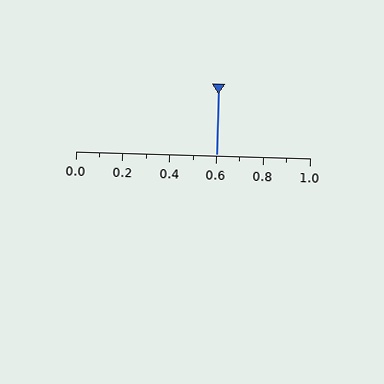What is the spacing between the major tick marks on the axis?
The major ticks are spaced 0.2 apart.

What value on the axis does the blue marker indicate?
The marker indicates approximately 0.6.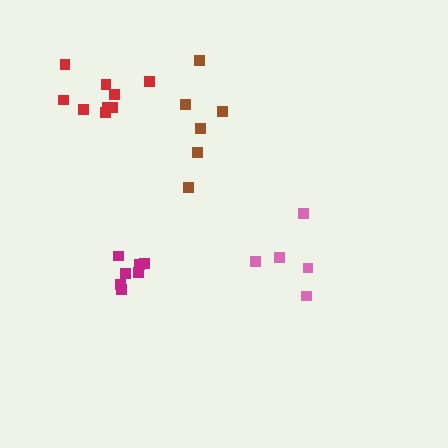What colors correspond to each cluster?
The clusters are colored: brown, pink, magenta, red.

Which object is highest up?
The red cluster is topmost.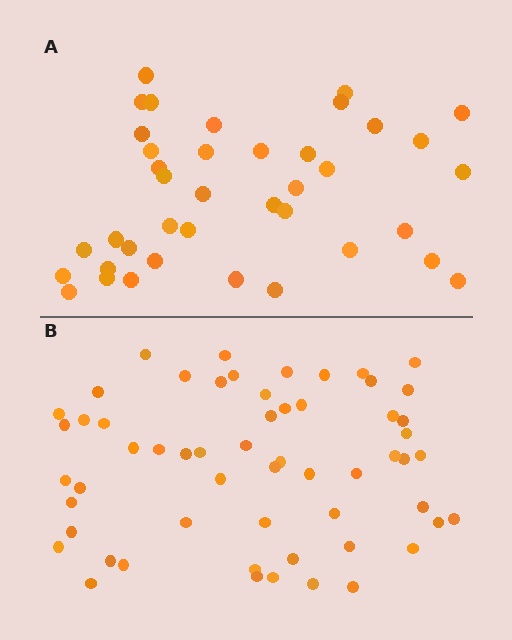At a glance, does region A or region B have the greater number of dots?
Region B (the bottom region) has more dots.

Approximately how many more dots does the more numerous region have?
Region B has approximately 20 more dots than region A.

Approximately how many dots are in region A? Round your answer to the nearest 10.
About 40 dots. (The exact count is 39, which rounds to 40.)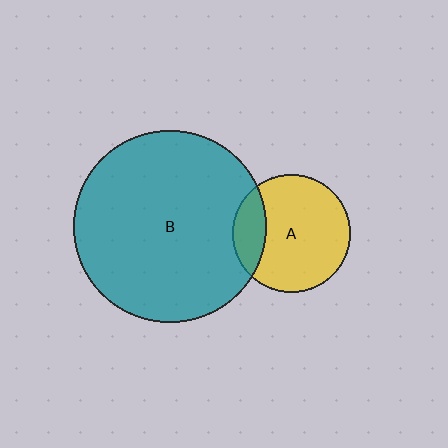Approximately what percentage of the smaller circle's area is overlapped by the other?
Approximately 20%.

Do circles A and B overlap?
Yes.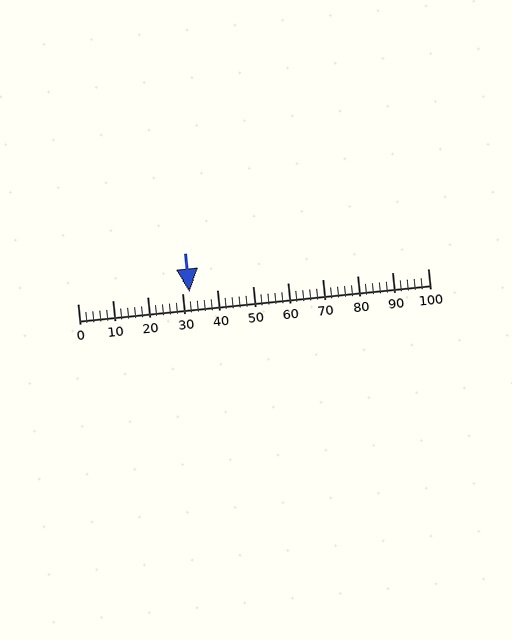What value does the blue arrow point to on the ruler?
The blue arrow points to approximately 32.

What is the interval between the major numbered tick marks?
The major tick marks are spaced 10 units apart.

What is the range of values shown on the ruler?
The ruler shows values from 0 to 100.